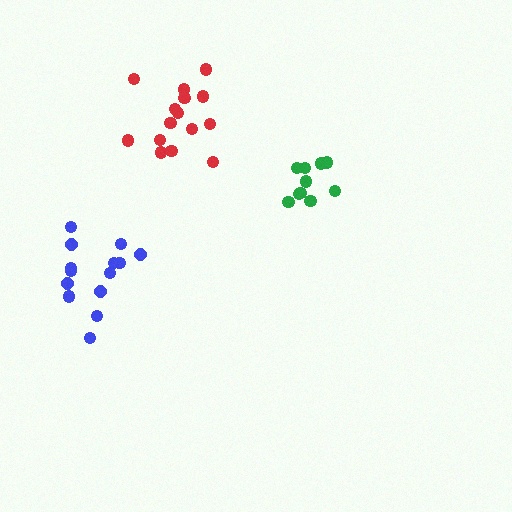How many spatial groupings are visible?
There are 3 spatial groupings.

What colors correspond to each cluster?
The clusters are colored: green, blue, red.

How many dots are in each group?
Group 1: 10 dots, Group 2: 14 dots, Group 3: 15 dots (39 total).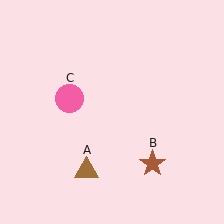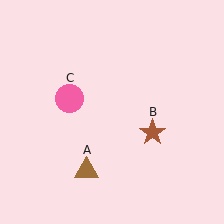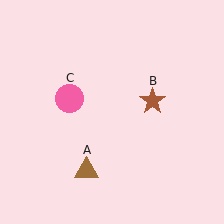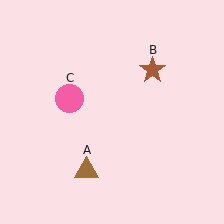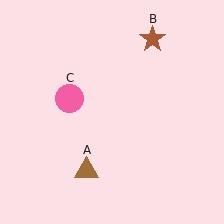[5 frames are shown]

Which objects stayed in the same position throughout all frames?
Brown triangle (object A) and pink circle (object C) remained stationary.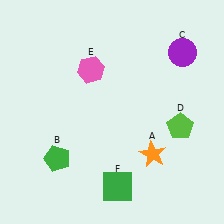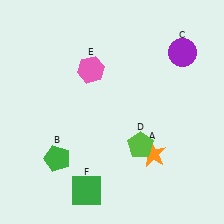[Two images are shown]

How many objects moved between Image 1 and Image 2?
2 objects moved between the two images.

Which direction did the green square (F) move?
The green square (F) moved left.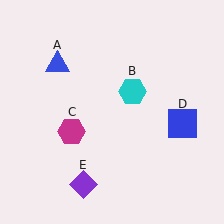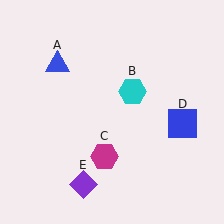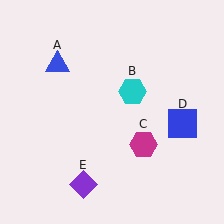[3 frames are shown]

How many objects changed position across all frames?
1 object changed position: magenta hexagon (object C).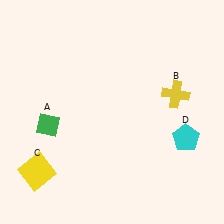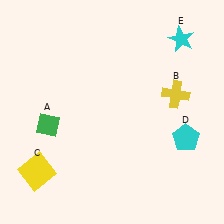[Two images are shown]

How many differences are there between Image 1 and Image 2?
There is 1 difference between the two images.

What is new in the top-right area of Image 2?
A cyan star (E) was added in the top-right area of Image 2.